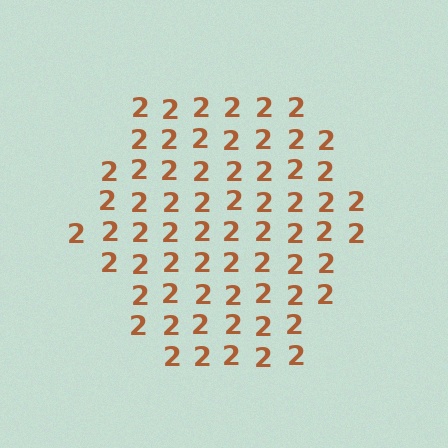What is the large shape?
The large shape is a hexagon.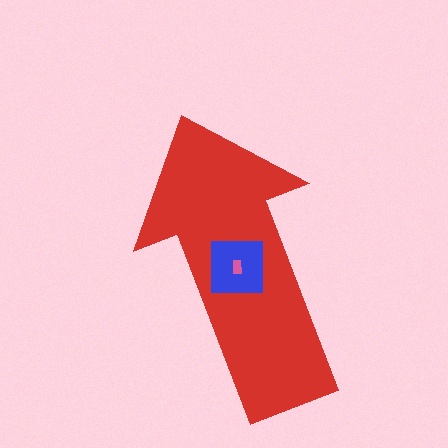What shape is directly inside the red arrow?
The blue square.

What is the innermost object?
The pink rectangle.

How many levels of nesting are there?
3.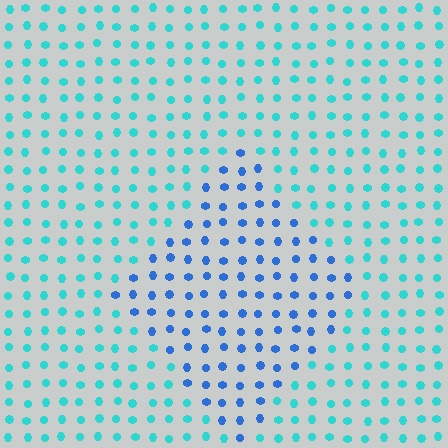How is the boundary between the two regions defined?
The boundary is defined purely by a slight shift in hue (about 40 degrees). Spacing, size, and orientation are identical on both sides.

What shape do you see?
I see a diamond.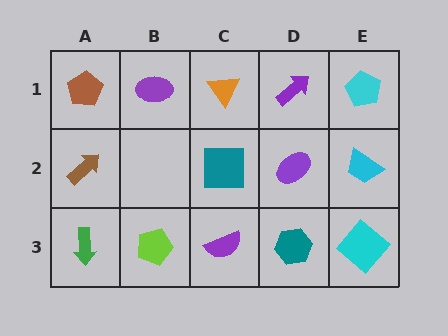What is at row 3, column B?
A lime pentagon.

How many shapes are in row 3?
5 shapes.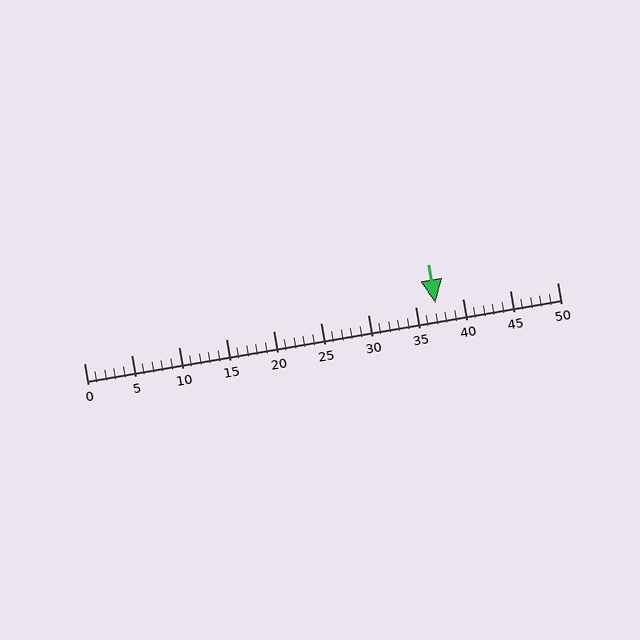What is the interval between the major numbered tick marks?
The major tick marks are spaced 5 units apart.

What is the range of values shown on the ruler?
The ruler shows values from 0 to 50.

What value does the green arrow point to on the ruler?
The green arrow points to approximately 37.